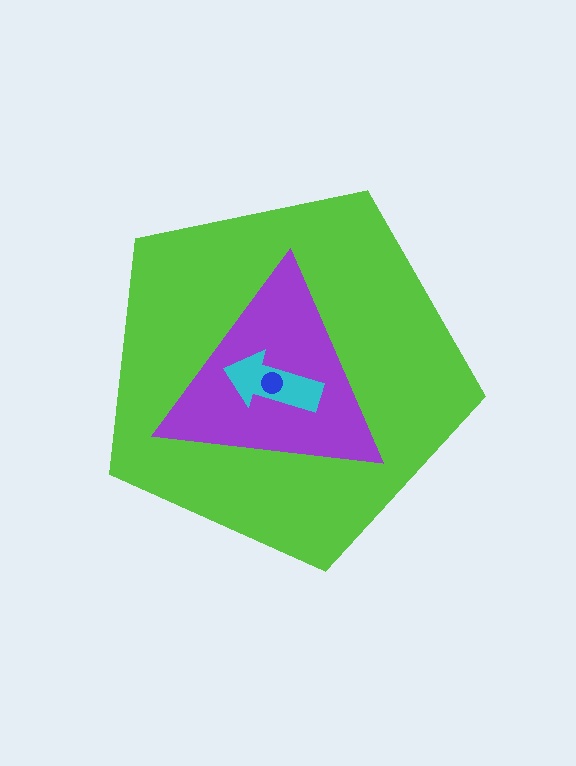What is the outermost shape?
The lime pentagon.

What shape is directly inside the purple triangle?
The cyan arrow.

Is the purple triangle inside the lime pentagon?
Yes.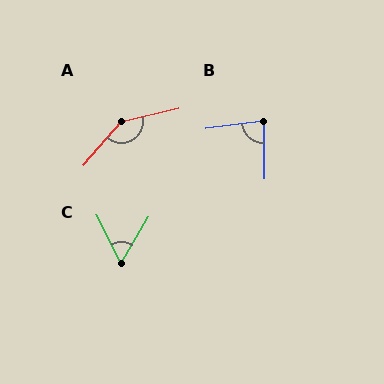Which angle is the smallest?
C, at approximately 58 degrees.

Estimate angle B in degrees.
Approximately 82 degrees.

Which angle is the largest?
A, at approximately 143 degrees.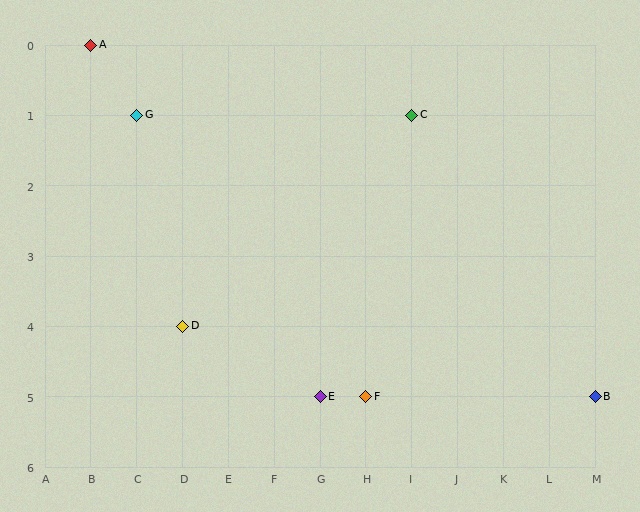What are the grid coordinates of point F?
Point F is at grid coordinates (H, 5).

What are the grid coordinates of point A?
Point A is at grid coordinates (B, 0).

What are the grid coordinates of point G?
Point G is at grid coordinates (C, 1).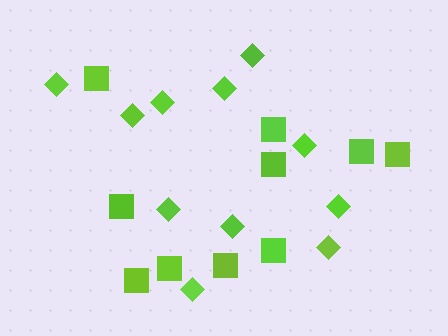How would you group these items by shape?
There are 2 groups: one group of diamonds (11) and one group of squares (10).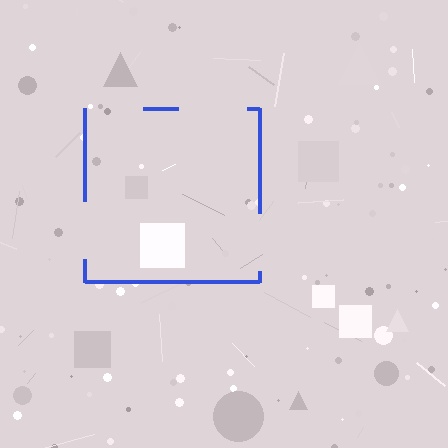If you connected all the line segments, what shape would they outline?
They would outline a square.